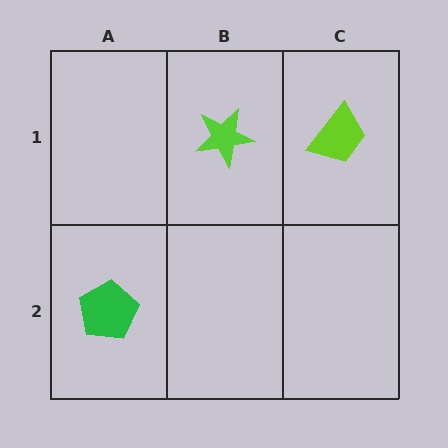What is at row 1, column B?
A lime star.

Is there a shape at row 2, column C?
No, that cell is empty.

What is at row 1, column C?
A lime trapezoid.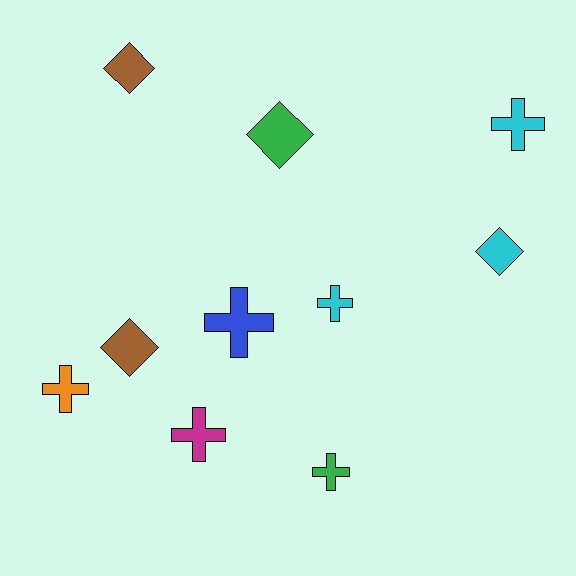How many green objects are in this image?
There are 2 green objects.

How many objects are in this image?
There are 10 objects.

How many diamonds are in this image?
There are 4 diamonds.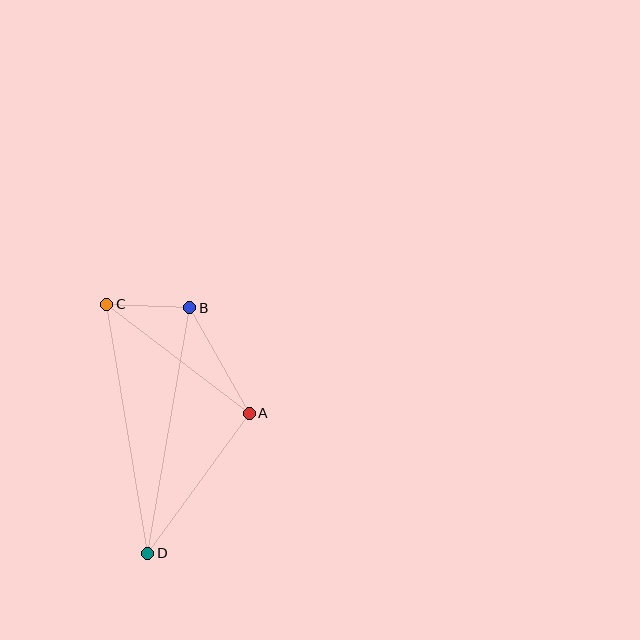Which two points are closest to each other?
Points B and C are closest to each other.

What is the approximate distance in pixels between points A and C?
The distance between A and C is approximately 179 pixels.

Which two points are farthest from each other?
Points C and D are farthest from each other.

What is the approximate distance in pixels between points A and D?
The distance between A and D is approximately 173 pixels.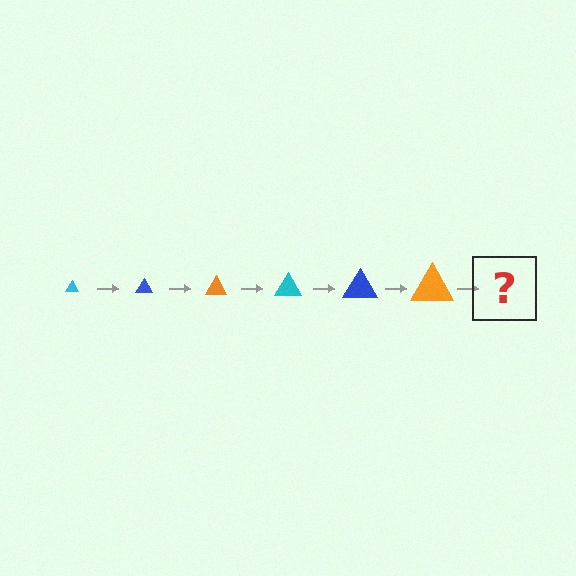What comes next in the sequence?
The next element should be a cyan triangle, larger than the previous one.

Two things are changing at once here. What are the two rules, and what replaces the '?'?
The two rules are that the triangle grows larger each step and the color cycles through cyan, blue, and orange. The '?' should be a cyan triangle, larger than the previous one.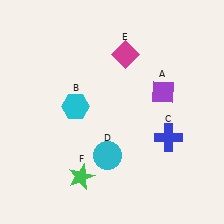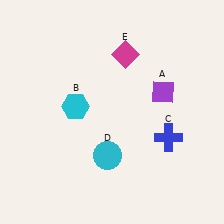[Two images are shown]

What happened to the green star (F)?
The green star (F) was removed in Image 2. It was in the bottom-left area of Image 1.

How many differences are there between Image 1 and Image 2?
There is 1 difference between the two images.